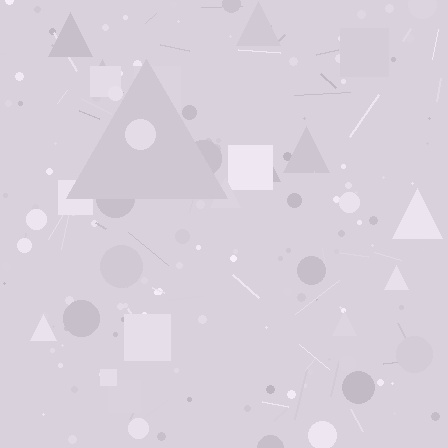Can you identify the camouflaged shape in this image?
The camouflaged shape is a triangle.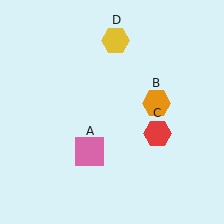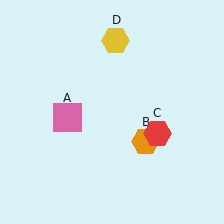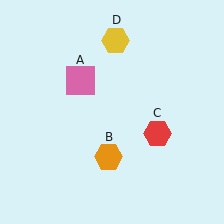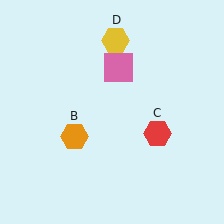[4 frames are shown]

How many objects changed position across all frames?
2 objects changed position: pink square (object A), orange hexagon (object B).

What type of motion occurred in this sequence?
The pink square (object A), orange hexagon (object B) rotated clockwise around the center of the scene.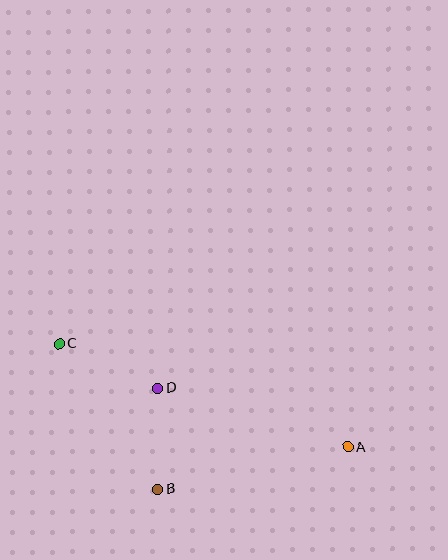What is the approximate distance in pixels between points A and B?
The distance between A and B is approximately 195 pixels.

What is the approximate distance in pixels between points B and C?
The distance between B and C is approximately 176 pixels.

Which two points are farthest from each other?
Points A and C are farthest from each other.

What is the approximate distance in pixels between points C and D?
The distance between C and D is approximately 108 pixels.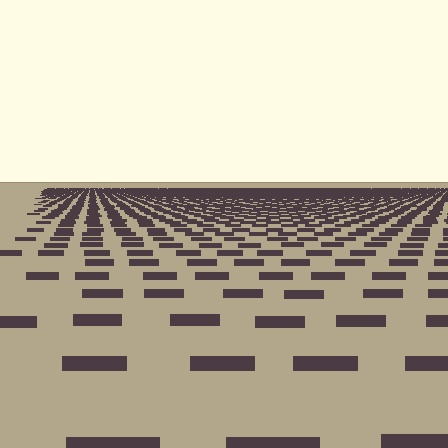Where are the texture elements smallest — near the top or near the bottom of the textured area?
Near the top.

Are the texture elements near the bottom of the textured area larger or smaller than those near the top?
Larger. Near the bottom, elements are closer to the viewer and appear at a bigger on-screen size.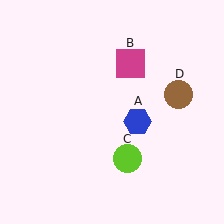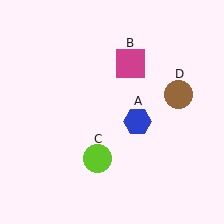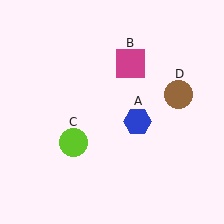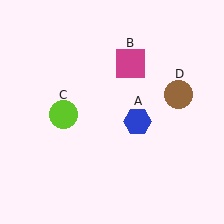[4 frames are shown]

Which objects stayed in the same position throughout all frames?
Blue hexagon (object A) and magenta square (object B) and brown circle (object D) remained stationary.